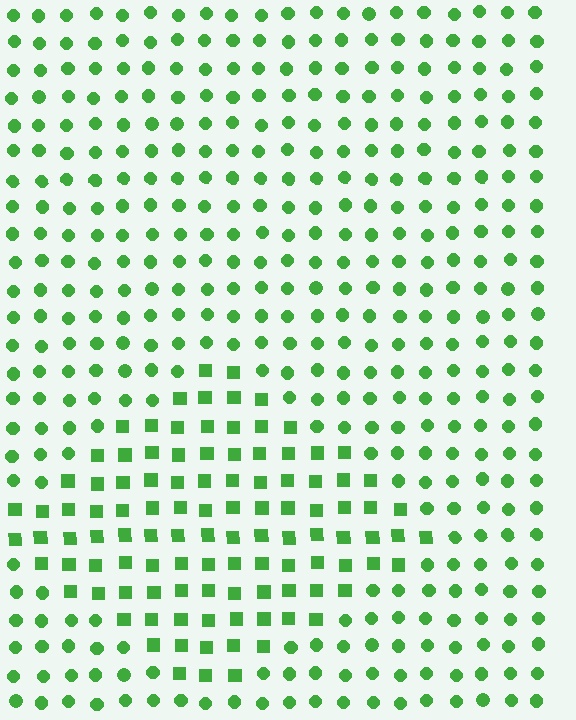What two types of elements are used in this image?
The image uses squares inside the diamond region and circles outside it.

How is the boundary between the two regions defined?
The boundary is defined by a change in element shape: squares inside vs. circles outside. All elements share the same color and spacing.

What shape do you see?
I see a diamond.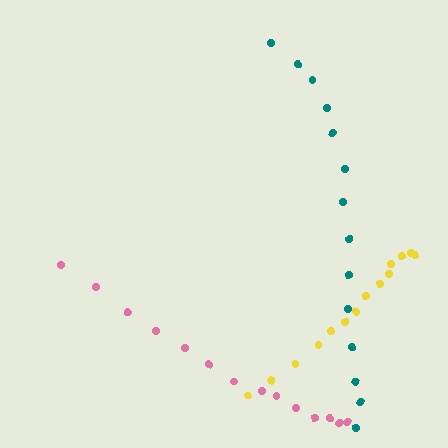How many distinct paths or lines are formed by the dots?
There are 3 distinct paths.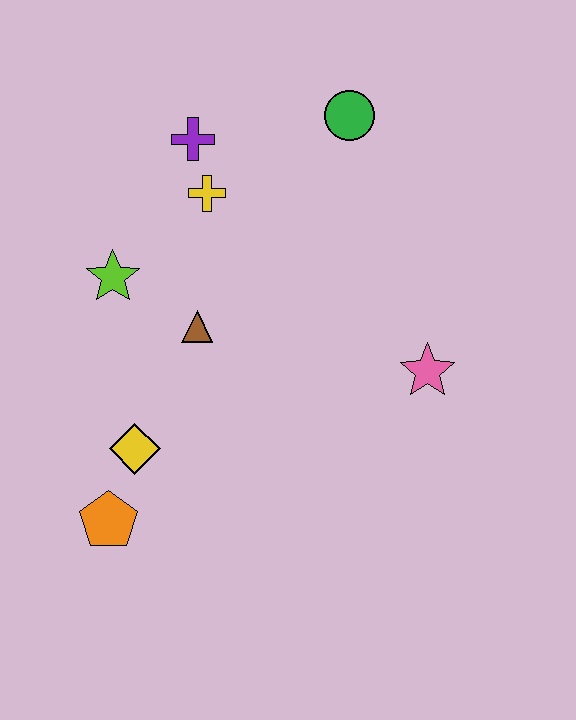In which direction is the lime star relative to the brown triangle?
The lime star is to the left of the brown triangle.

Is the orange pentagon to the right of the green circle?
No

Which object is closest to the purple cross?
The yellow cross is closest to the purple cross.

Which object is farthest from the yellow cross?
The orange pentagon is farthest from the yellow cross.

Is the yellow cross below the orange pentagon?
No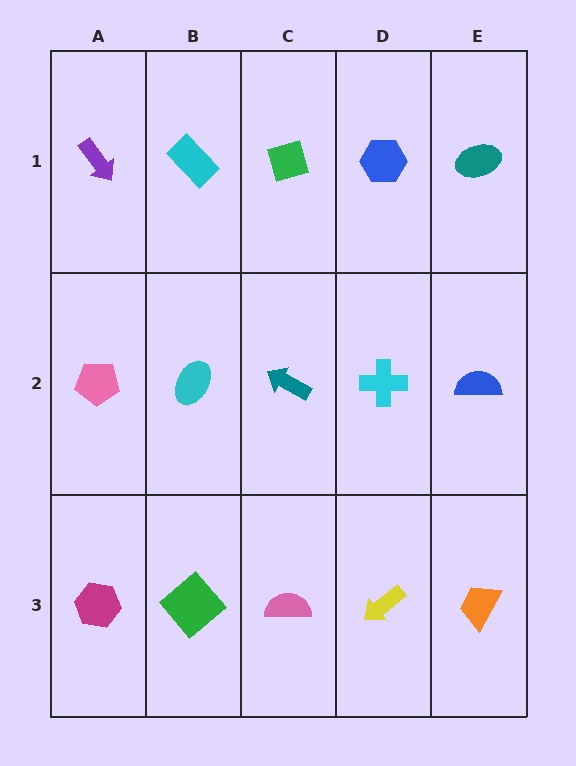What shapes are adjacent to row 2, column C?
A green square (row 1, column C), a pink semicircle (row 3, column C), a cyan ellipse (row 2, column B), a cyan cross (row 2, column D).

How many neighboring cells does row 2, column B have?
4.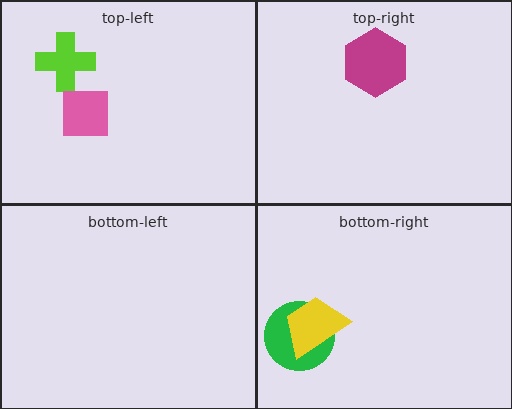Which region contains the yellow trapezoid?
The bottom-right region.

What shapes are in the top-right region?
The magenta hexagon.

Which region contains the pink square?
The top-left region.